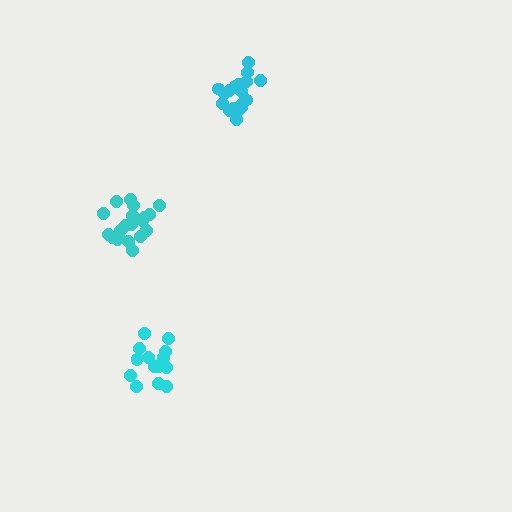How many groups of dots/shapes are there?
There are 3 groups.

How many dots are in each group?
Group 1: 20 dots, Group 2: 18 dots, Group 3: 15 dots (53 total).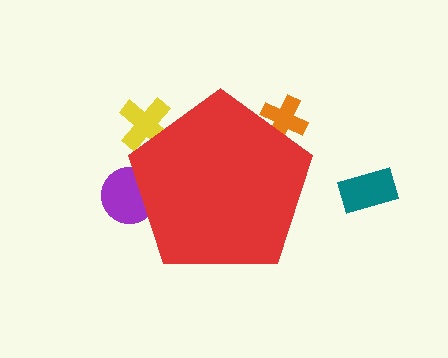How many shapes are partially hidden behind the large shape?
3 shapes are partially hidden.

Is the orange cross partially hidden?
Yes, the orange cross is partially hidden behind the red pentagon.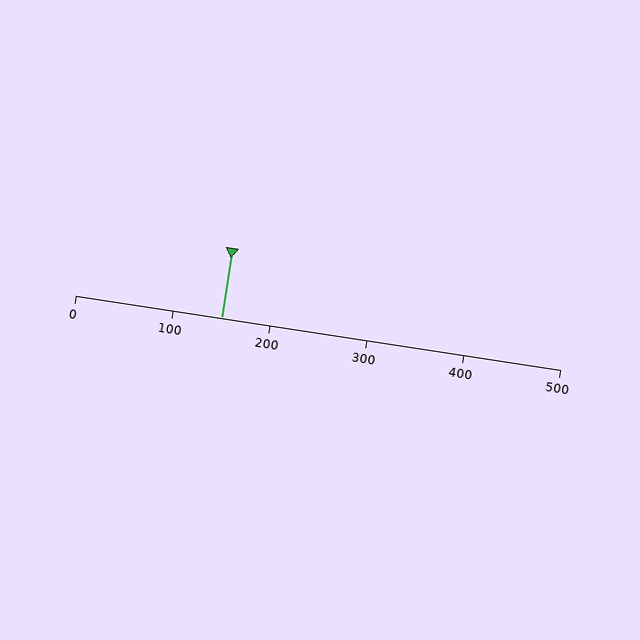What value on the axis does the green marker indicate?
The marker indicates approximately 150.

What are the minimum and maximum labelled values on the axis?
The axis runs from 0 to 500.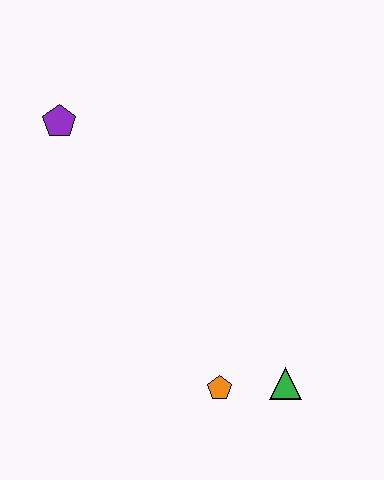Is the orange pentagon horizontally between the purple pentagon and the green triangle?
Yes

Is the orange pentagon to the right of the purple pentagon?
Yes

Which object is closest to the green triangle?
The orange pentagon is closest to the green triangle.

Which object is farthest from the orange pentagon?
The purple pentagon is farthest from the orange pentagon.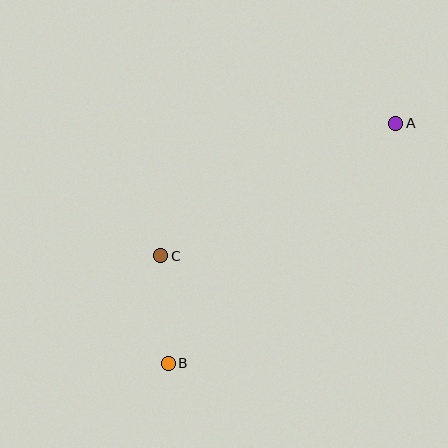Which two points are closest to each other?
Points B and C are closest to each other.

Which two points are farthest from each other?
Points A and B are farthest from each other.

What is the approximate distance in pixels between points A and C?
The distance between A and C is approximately 270 pixels.